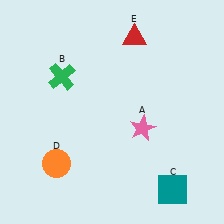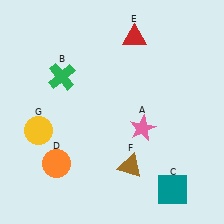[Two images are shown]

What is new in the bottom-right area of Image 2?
A brown triangle (F) was added in the bottom-right area of Image 2.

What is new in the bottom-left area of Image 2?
A yellow circle (G) was added in the bottom-left area of Image 2.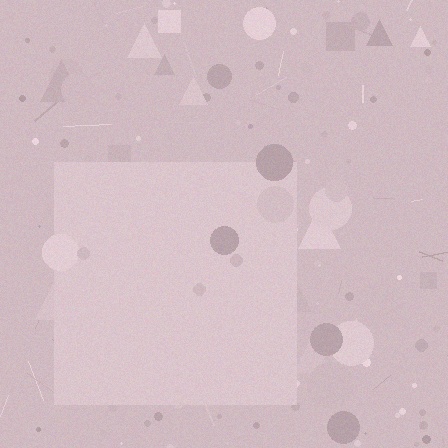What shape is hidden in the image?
A square is hidden in the image.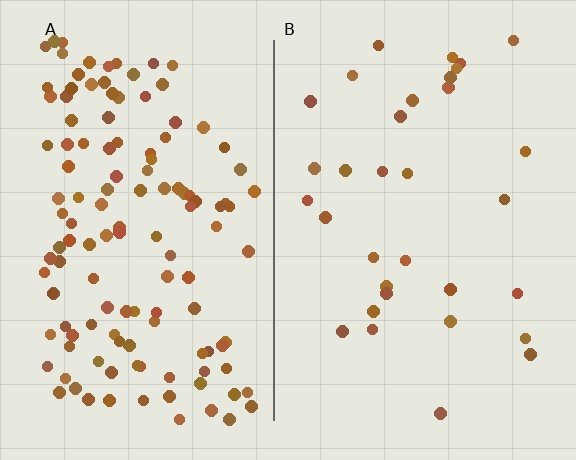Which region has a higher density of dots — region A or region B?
A (the left).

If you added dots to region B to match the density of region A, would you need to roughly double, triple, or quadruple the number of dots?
Approximately quadruple.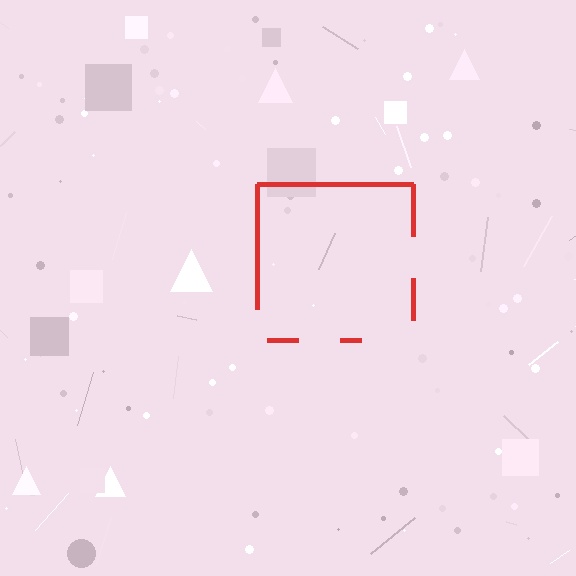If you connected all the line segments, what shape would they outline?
They would outline a square.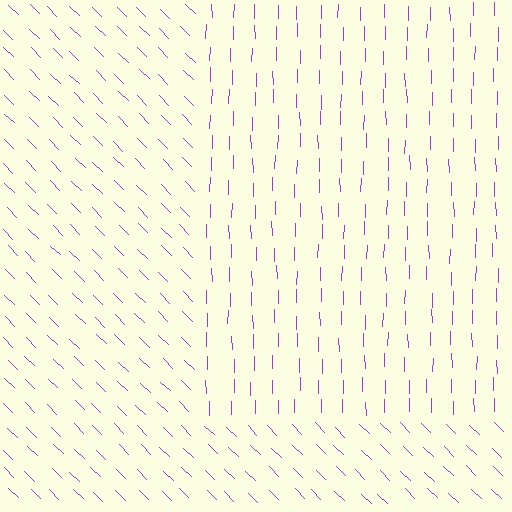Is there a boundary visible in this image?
Yes, there is a texture boundary formed by a change in line orientation.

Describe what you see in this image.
The image is filled with small purple line segments. A rectangle region in the image has lines oriented differently from the surrounding lines, creating a visible texture boundary.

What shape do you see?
I see a rectangle.